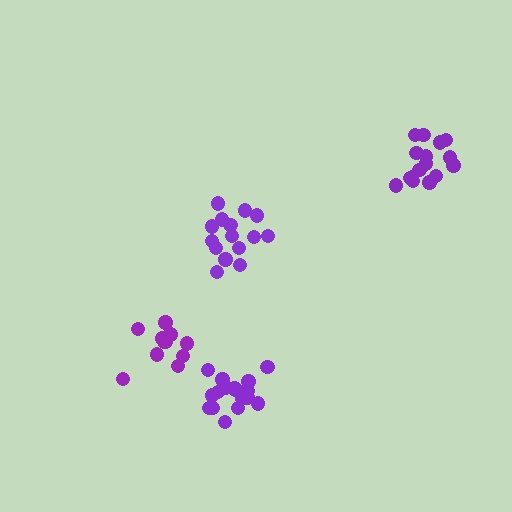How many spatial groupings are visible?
There are 4 spatial groupings.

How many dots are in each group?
Group 1: 17 dots, Group 2: 12 dots, Group 3: 16 dots, Group 4: 15 dots (60 total).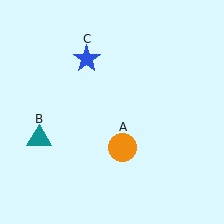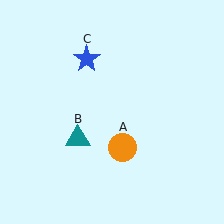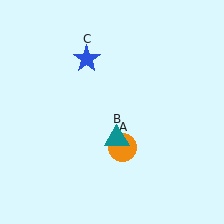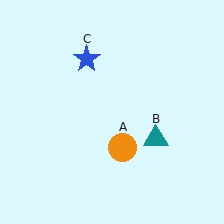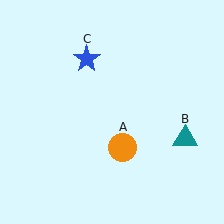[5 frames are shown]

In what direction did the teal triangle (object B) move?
The teal triangle (object B) moved right.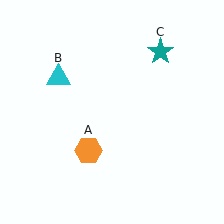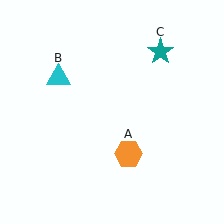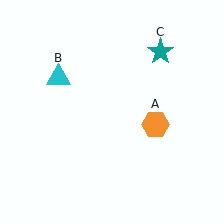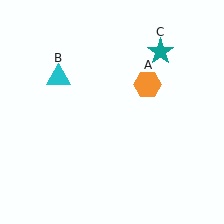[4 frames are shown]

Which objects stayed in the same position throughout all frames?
Cyan triangle (object B) and teal star (object C) remained stationary.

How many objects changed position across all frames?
1 object changed position: orange hexagon (object A).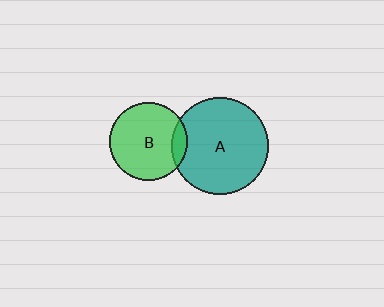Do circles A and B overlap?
Yes.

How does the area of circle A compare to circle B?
Approximately 1.5 times.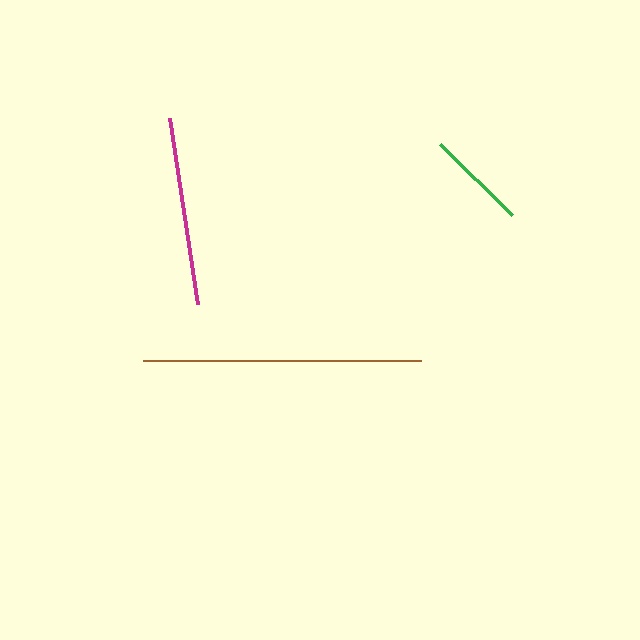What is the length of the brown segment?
The brown segment is approximately 278 pixels long.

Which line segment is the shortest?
The green line is the shortest at approximately 101 pixels.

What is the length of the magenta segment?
The magenta segment is approximately 188 pixels long.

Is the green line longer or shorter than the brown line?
The brown line is longer than the green line.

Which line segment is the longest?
The brown line is the longest at approximately 278 pixels.